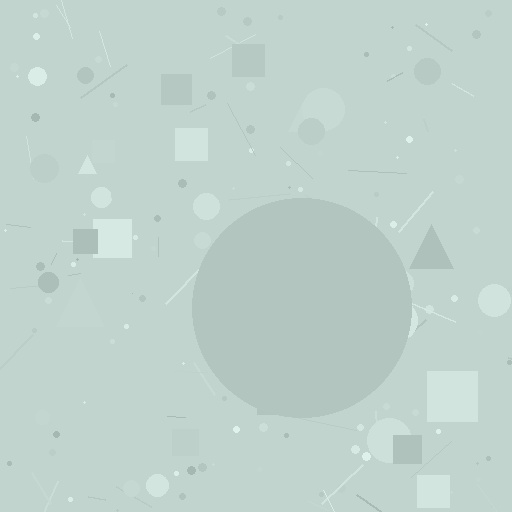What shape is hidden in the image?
A circle is hidden in the image.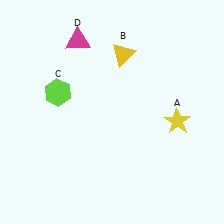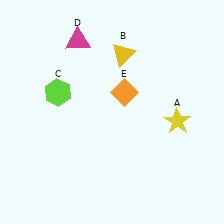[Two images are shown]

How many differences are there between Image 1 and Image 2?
There is 1 difference between the two images.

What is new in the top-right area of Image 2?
An orange diamond (E) was added in the top-right area of Image 2.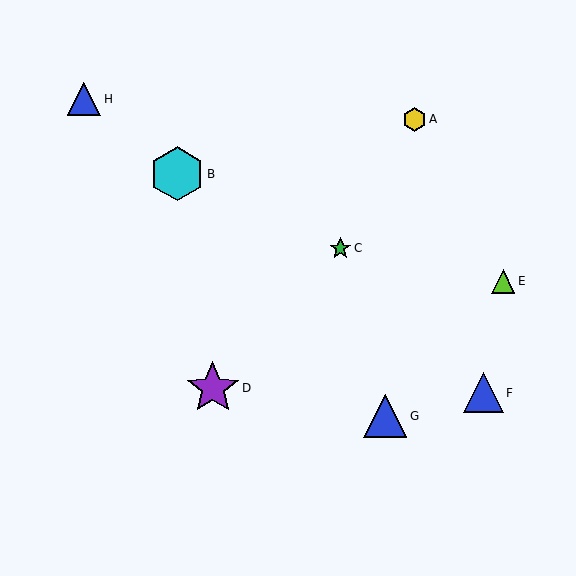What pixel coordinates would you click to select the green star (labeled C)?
Click at (340, 248) to select the green star C.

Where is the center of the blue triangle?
The center of the blue triangle is at (484, 393).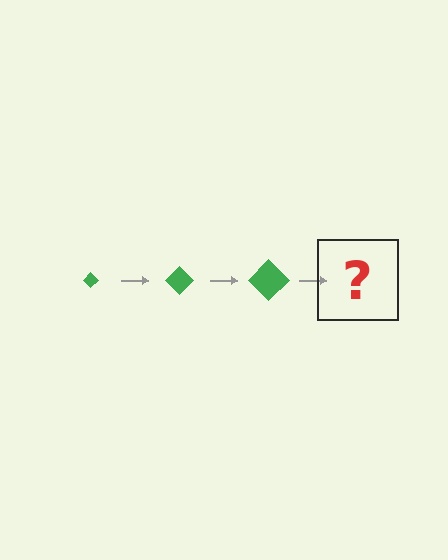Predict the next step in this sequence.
The next step is a green diamond, larger than the previous one.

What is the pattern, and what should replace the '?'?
The pattern is that the diamond gets progressively larger each step. The '?' should be a green diamond, larger than the previous one.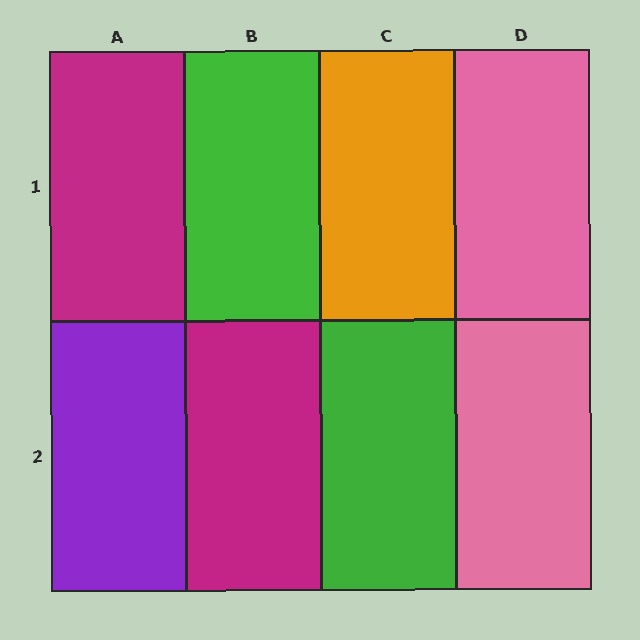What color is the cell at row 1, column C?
Orange.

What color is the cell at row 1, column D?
Pink.